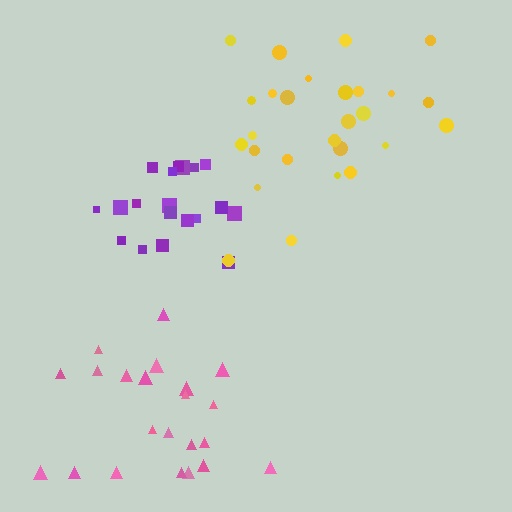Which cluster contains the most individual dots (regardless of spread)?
Yellow (27).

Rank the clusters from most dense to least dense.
purple, yellow, pink.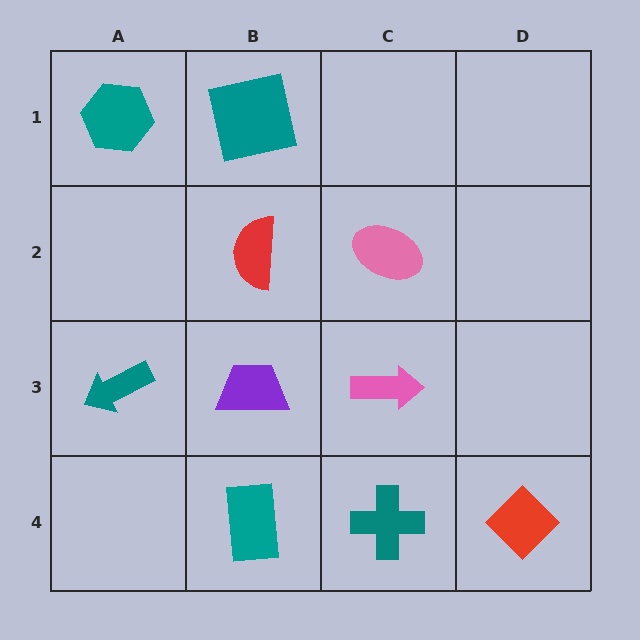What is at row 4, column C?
A teal cross.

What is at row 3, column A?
A teal arrow.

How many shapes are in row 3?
3 shapes.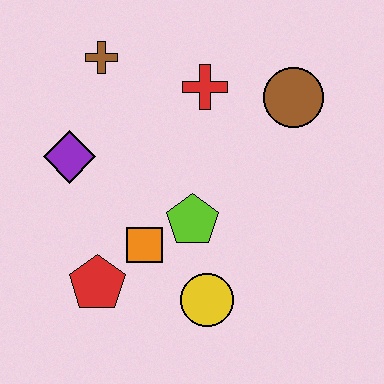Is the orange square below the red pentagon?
No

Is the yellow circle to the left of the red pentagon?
No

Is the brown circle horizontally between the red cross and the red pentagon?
No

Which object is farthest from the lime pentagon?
The brown cross is farthest from the lime pentagon.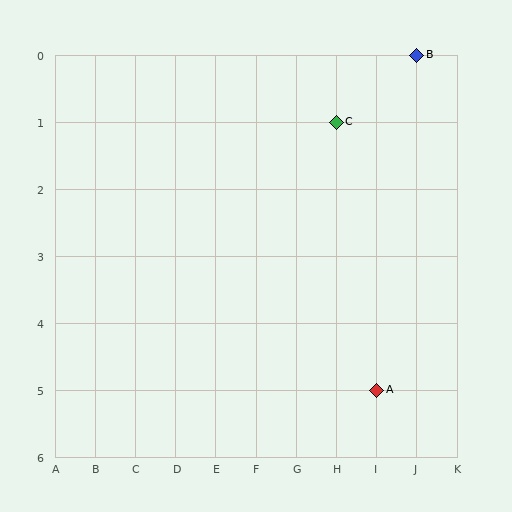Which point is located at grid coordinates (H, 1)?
Point C is at (H, 1).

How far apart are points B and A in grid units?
Points B and A are 1 column and 5 rows apart (about 5.1 grid units diagonally).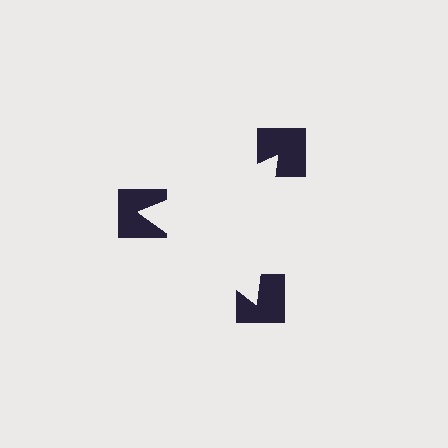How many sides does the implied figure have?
3 sides.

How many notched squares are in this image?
There are 3 — one at each vertex of the illusory triangle.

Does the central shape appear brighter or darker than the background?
It typically appears slightly brighter than the background, even though no actual brightness change is drawn.